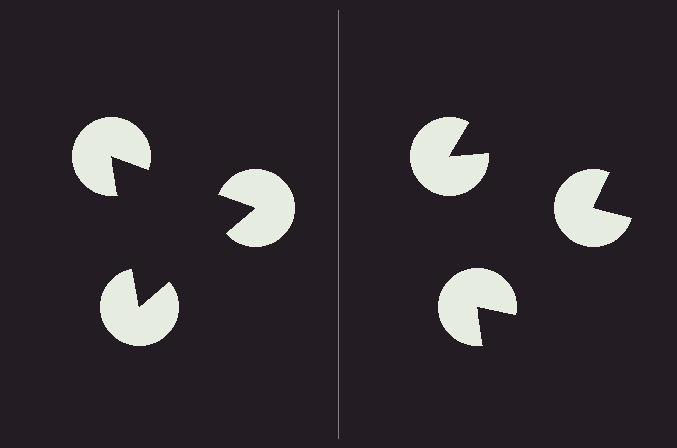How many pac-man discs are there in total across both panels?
6 — 3 on each side.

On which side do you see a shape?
An illusory triangle appears on the left side. On the right side the wedge cuts are rotated, so no coherent shape forms.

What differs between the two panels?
The pac-man discs are positioned identically on both sides; only the wedge orientations differ. On the left they align to a triangle; on the right they are misaligned.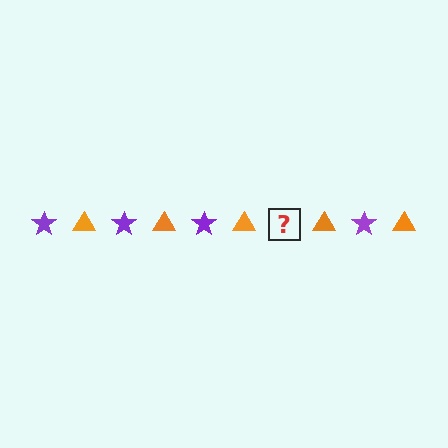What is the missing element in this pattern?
The missing element is a purple star.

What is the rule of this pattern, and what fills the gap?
The rule is that the pattern alternates between purple star and orange triangle. The gap should be filled with a purple star.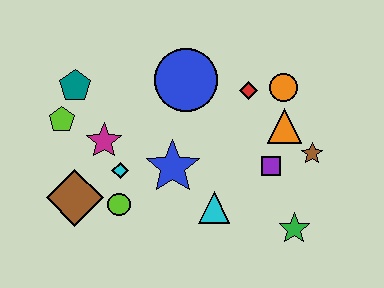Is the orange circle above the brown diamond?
Yes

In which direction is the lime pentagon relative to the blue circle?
The lime pentagon is to the left of the blue circle.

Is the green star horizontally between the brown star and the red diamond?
Yes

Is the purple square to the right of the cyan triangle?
Yes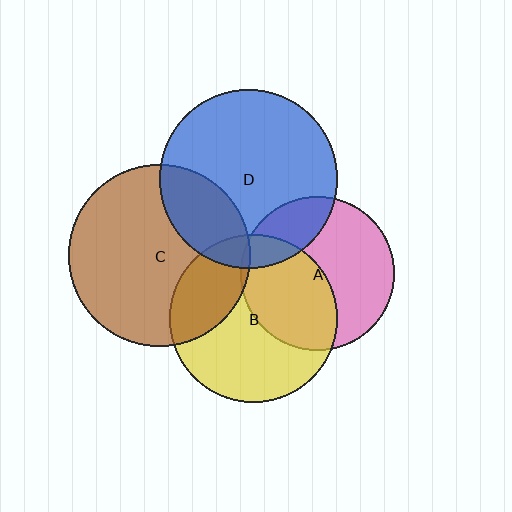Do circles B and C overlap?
Yes.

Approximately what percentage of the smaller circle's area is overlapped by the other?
Approximately 25%.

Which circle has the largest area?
Circle C (brown).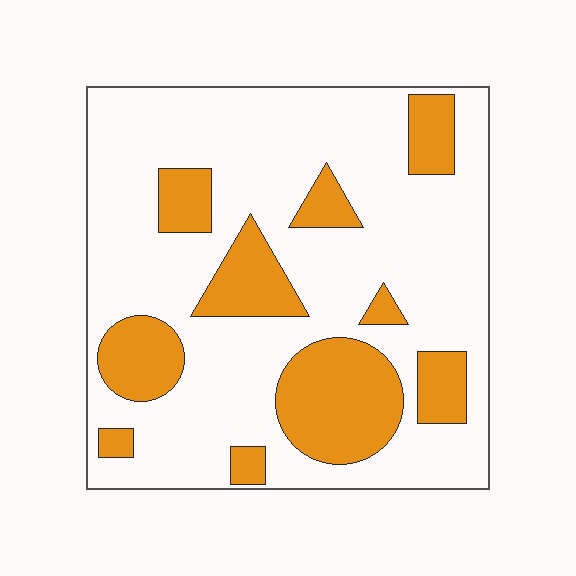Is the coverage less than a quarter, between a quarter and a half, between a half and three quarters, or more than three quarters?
Between a quarter and a half.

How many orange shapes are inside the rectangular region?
10.